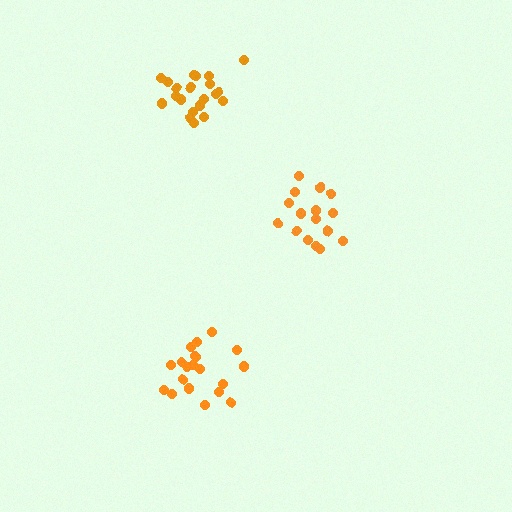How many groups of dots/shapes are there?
There are 3 groups.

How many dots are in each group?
Group 1: 21 dots, Group 2: 17 dots, Group 3: 21 dots (59 total).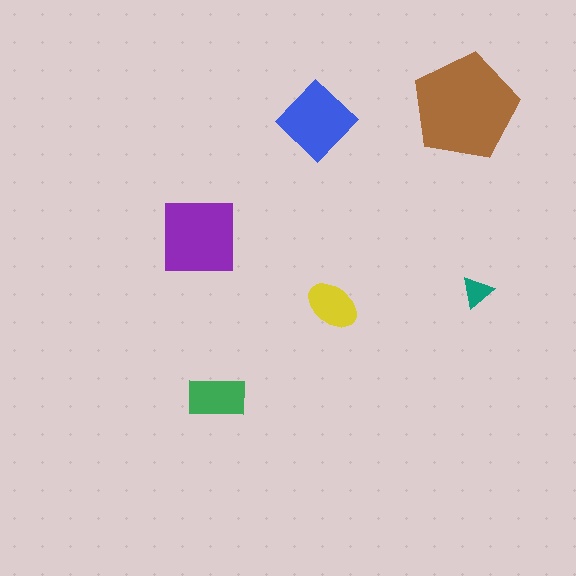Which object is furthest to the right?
The teal triangle is rightmost.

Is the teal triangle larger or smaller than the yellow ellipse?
Smaller.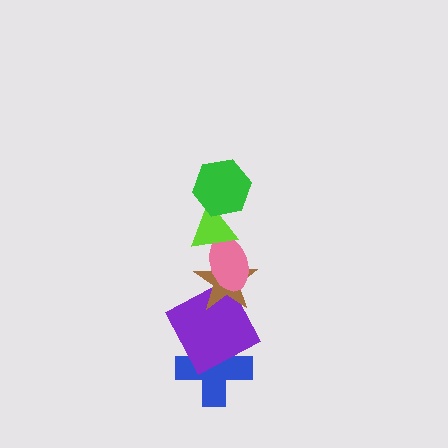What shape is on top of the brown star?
The pink ellipse is on top of the brown star.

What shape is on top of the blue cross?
The purple square is on top of the blue cross.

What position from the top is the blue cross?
The blue cross is 6th from the top.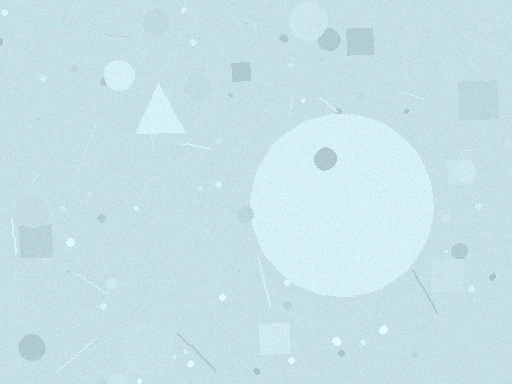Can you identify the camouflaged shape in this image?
The camouflaged shape is a circle.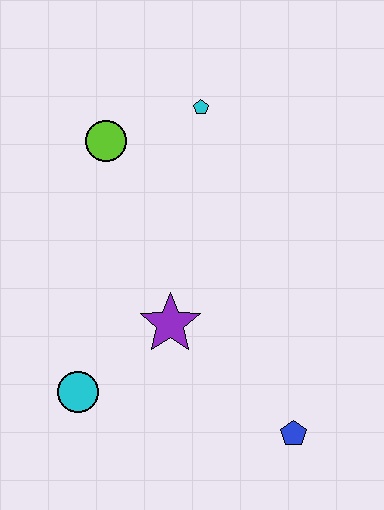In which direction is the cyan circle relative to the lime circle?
The cyan circle is below the lime circle.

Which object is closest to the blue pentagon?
The purple star is closest to the blue pentagon.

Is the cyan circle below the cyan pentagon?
Yes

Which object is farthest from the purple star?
The cyan pentagon is farthest from the purple star.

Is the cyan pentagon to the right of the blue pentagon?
No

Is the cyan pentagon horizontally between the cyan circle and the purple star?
No